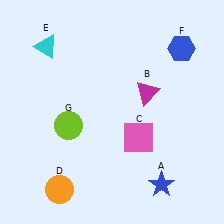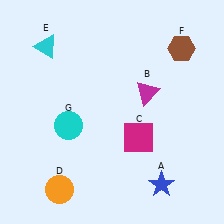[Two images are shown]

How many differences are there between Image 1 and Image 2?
There are 3 differences between the two images.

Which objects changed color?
C changed from pink to magenta. F changed from blue to brown. G changed from lime to cyan.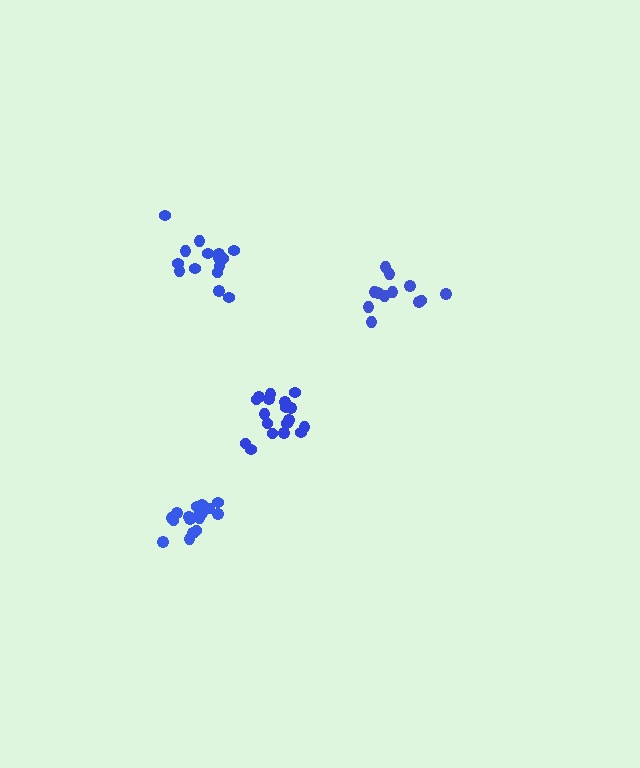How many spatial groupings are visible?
There are 4 spatial groupings.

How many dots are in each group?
Group 1: 18 dots, Group 2: 12 dots, Group 3: 15 dots, Group 4: 18 dots (63 total).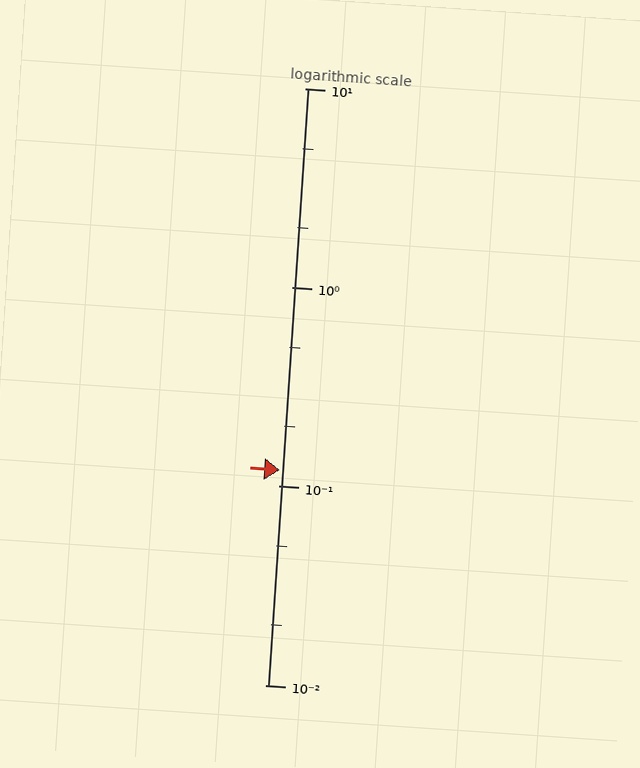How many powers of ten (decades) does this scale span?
The scale spans 3 decades, from 0.01 to 10.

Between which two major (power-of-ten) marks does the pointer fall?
The pointer is between 0.1 and 1.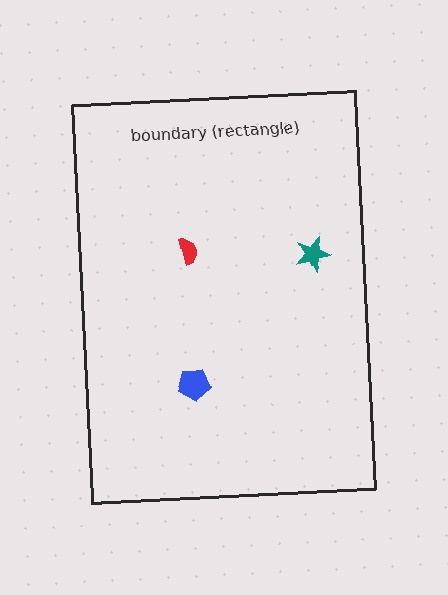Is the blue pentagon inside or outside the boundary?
Inside.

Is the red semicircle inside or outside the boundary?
Inside.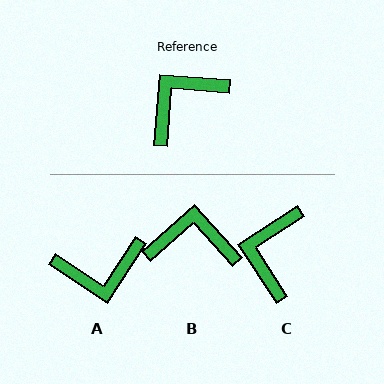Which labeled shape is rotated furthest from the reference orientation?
A, about 151 degrees away.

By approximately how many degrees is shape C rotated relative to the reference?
Approximately 37 degrees counter-clockwise.